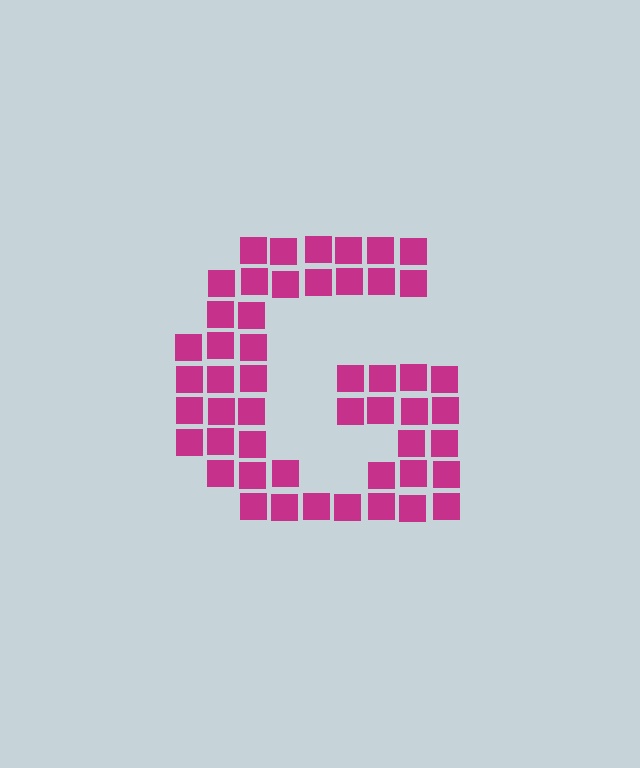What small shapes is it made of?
It is made of small squares.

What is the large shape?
The large shape is the letter G.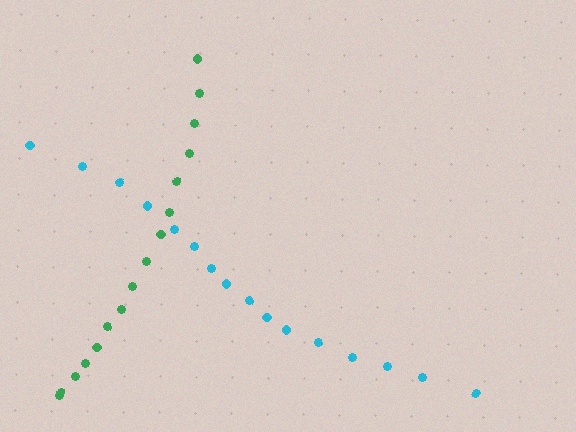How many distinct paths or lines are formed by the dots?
There are 2 distinct paths.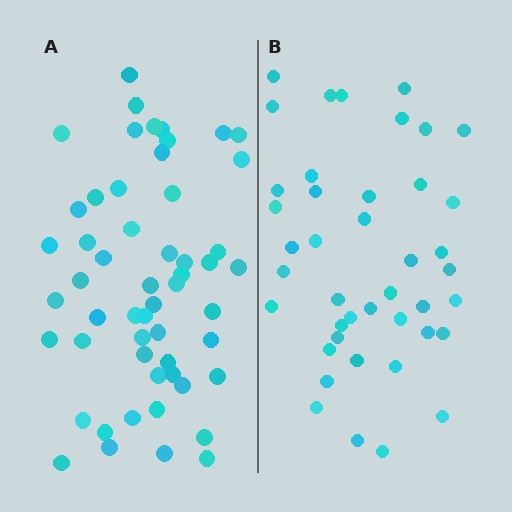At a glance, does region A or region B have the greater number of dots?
Region A (the left region) has more dots.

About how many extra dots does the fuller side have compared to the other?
Region A has roughly 12 or so more dots than region B.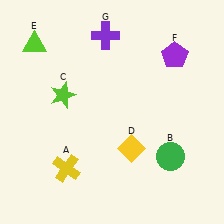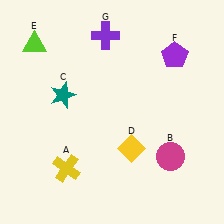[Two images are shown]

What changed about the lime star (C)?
In Image 1, C is lime. In Image 2, it changed to teal.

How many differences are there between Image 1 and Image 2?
There are 2 differences between the two images.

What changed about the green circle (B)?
In Image 1, B is green. In Image 2, it changed to magenta.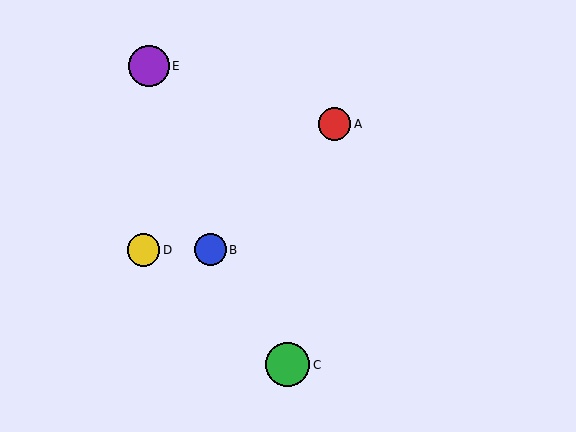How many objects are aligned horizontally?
2 objects (B, D) are aligned horizontally.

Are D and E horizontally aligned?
No, D is at y≈250 and E is at y≈66.